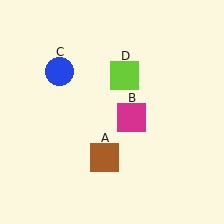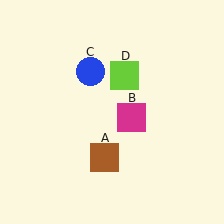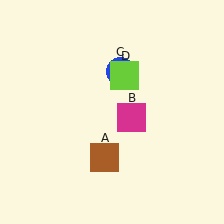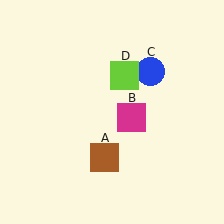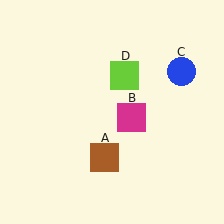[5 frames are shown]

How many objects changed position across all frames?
1 object changed position: blue circle (object C).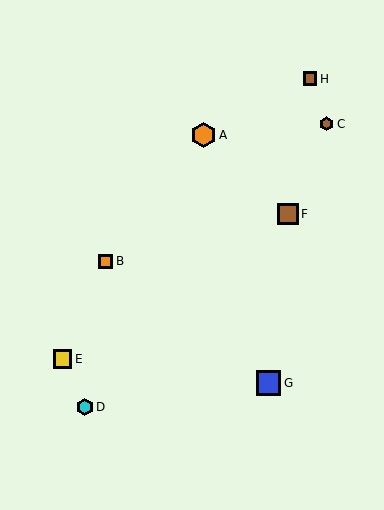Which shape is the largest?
The orange hexagon (labeled A) is the largest.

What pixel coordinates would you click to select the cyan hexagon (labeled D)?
Click at (85, 407) to select the cyan hexagon D.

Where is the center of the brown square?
The center of the brown square is at (288, 214).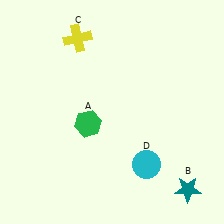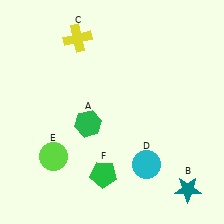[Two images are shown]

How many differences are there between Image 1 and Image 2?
There are 2 differences between the two images.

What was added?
A lime circle (E), a green pentagon (F) were added in Image 2.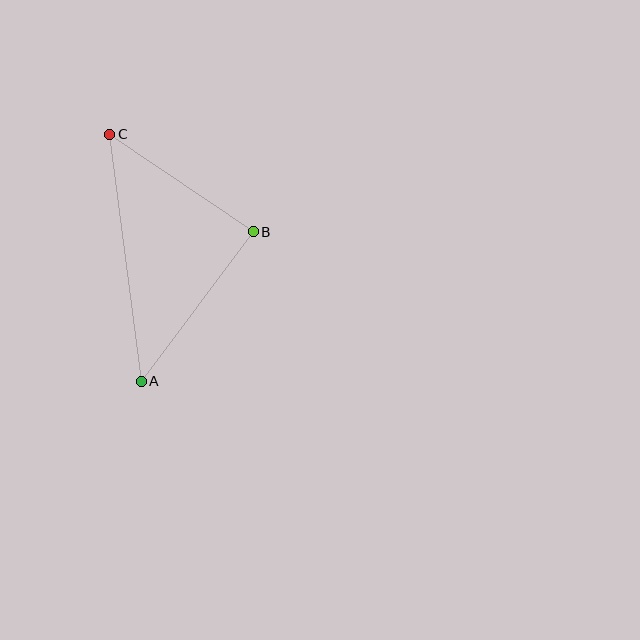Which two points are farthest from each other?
Points A and C are farthest from each other.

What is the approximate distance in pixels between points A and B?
The distance between A and B is approximately 187 pixels.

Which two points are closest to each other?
Points B and C are closest to each other.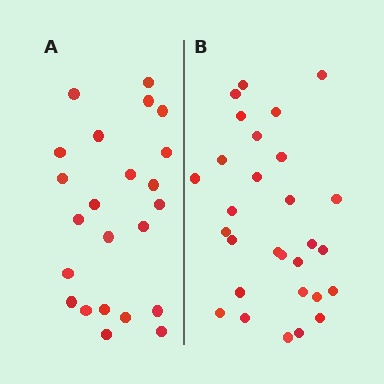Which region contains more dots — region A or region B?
Region B (the right region) has more dots.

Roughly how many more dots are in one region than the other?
Region B has about 6 more dots than region A.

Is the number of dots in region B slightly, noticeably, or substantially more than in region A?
Region B has noticeably more, but not dramatically so. The ratio is roughly 1.3 to 1.